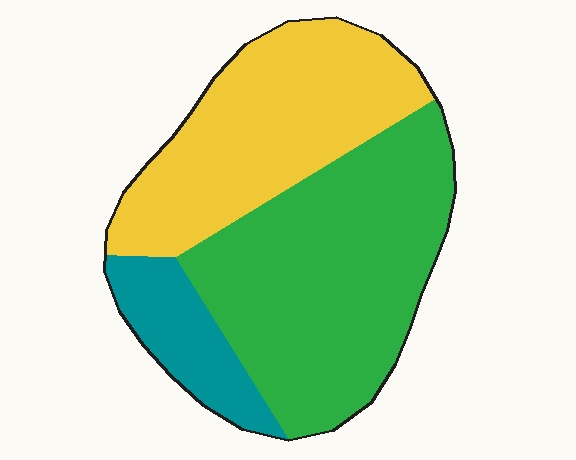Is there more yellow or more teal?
Yellow.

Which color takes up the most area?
Green, at roughly 50%.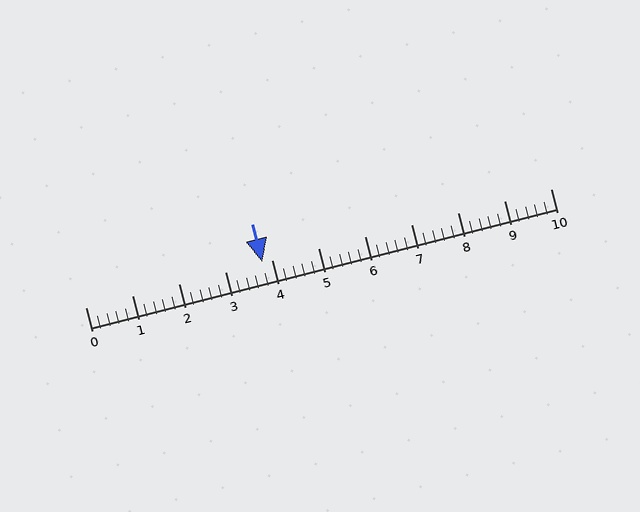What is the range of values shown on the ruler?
The ruler shows values from 0 to 10.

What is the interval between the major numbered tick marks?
The major tick marks are spaced 1 units apart.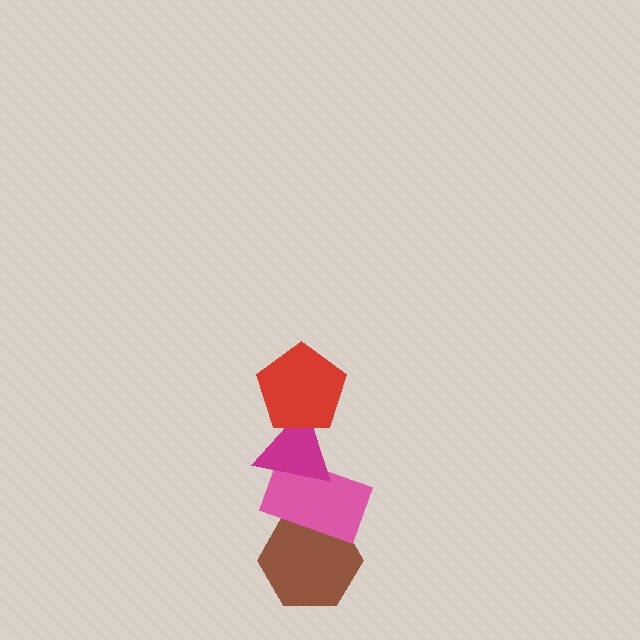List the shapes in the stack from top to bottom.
From top to bottom: the red pentagon, the magenta triangle, the pink rectangle, the brown hexagon.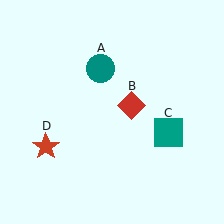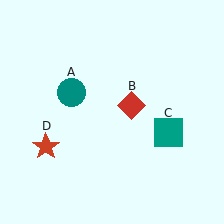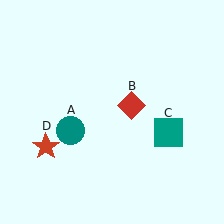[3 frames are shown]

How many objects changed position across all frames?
1 object changed position: teal circle (object A).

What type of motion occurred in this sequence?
The teal circle (object A) rotated counterclockwise around the center of the scene.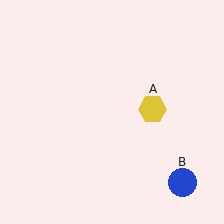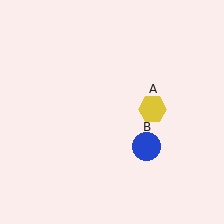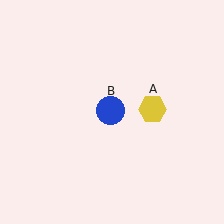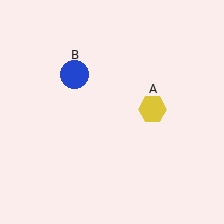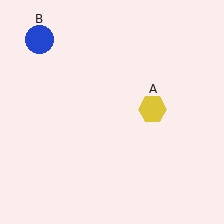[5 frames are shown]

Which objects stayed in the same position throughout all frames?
Yellow hexagon (object A) remained stationary.